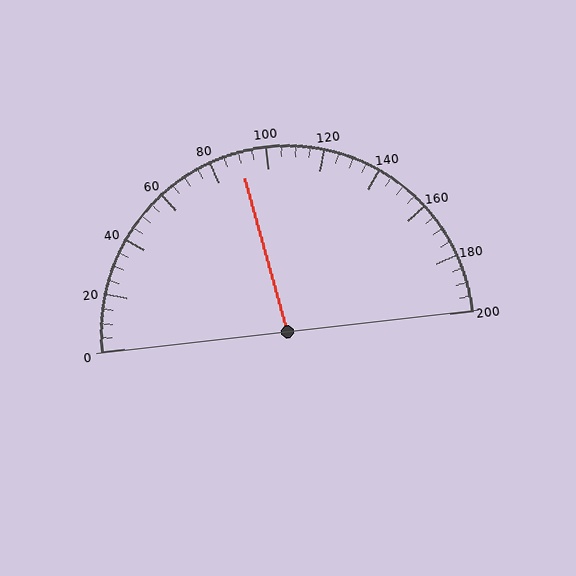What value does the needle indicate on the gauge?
The needle indicates approximately 90.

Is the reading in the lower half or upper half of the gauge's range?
The reading is in the lower half of the range (0 to 200).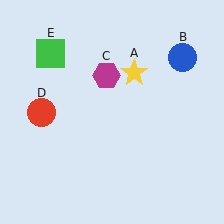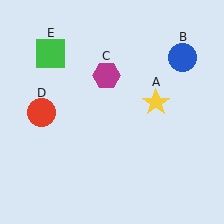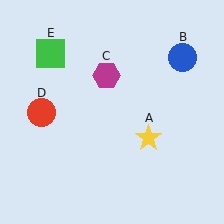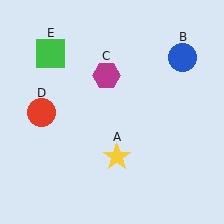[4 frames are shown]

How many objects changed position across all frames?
1 object changed position: yellow star (object A).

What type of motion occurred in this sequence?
The yellow star (object A) rotated clockwise around the center of the scene.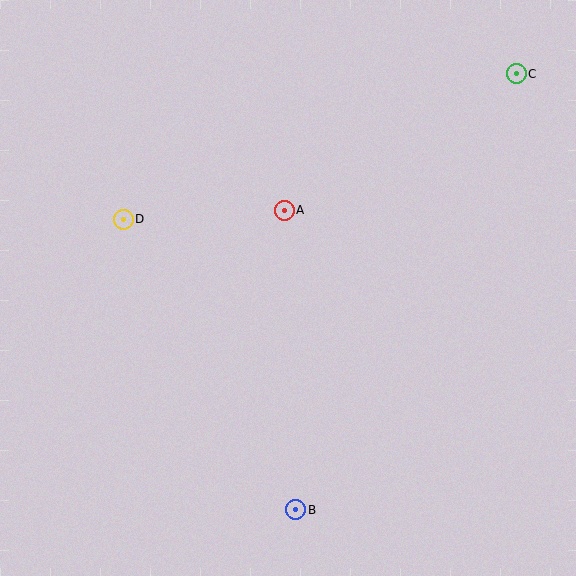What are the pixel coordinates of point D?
Point D is at (123, 219).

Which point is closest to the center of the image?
Point A at (284, 210) is closest to the center.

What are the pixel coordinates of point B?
Point B is at (296, 510).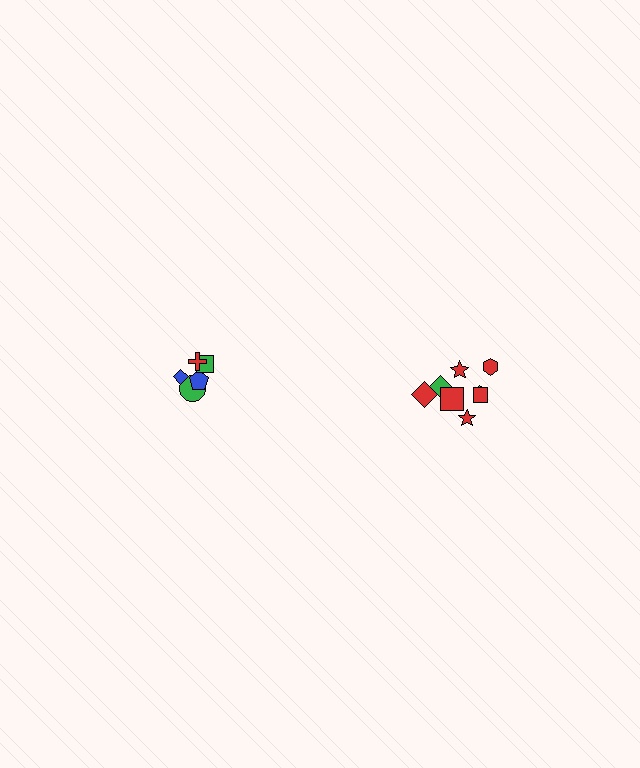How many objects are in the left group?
There are 5 objects.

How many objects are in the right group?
There are 8 objects.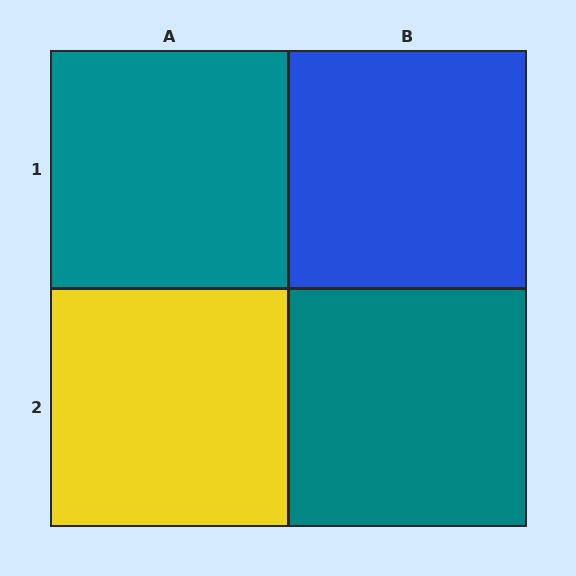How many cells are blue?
1 cell is blue.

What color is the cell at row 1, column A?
Teal.